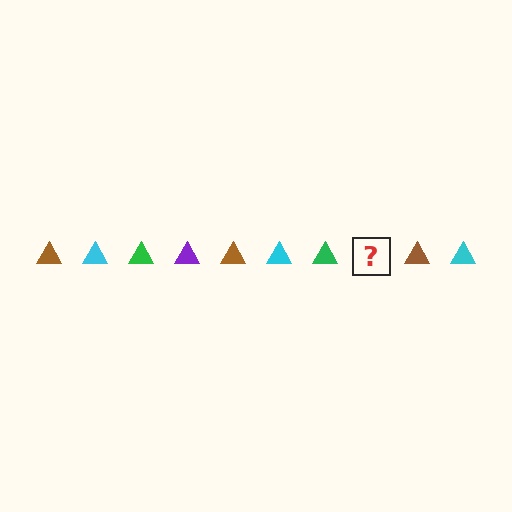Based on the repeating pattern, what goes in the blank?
The blank should be a purple triangle.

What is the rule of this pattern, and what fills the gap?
The rule is that the pattern cycles through brown, cyan, green, purple triangles. The gap should be filled with a purple triangle.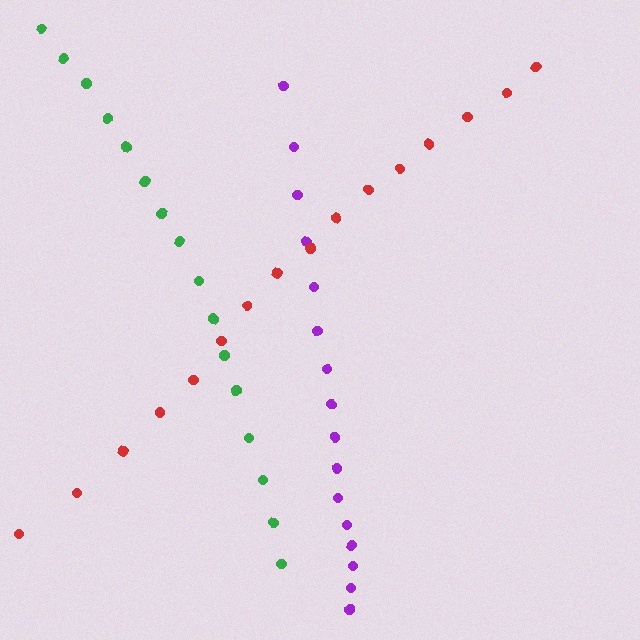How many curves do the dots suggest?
There are 3 distinct paths.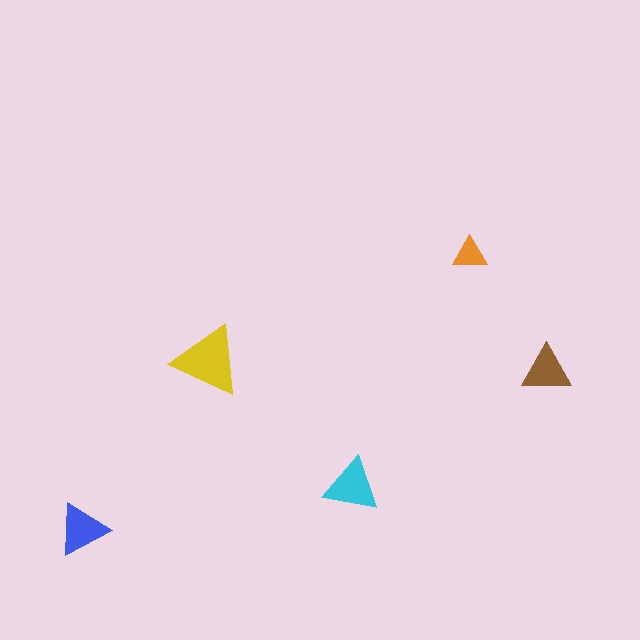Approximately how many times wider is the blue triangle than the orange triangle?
About 1.5 times wider.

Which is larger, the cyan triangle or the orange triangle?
The cyan one.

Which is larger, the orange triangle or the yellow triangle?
The yellow one.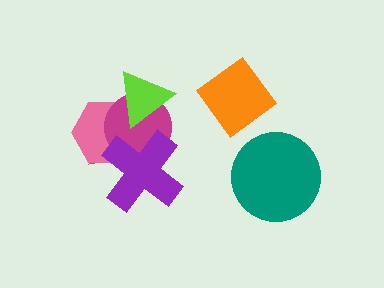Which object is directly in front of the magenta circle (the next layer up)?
The lime triangle is directly in front of the magenta circle.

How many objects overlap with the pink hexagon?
4 objects overlap with the pink hexagon.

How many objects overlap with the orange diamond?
0 objects overlap with the orange diamond.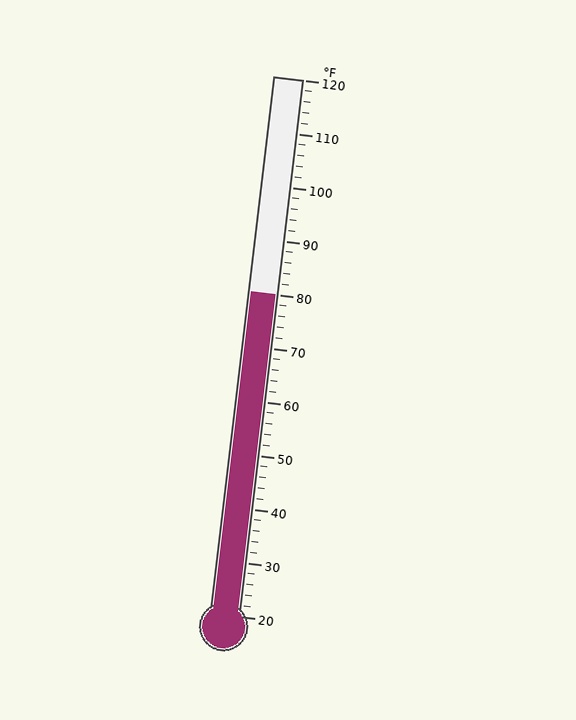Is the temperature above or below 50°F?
The temperature is above 50°F.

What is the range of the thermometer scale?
The thermometer scale ranges from 20°F to 120°F.